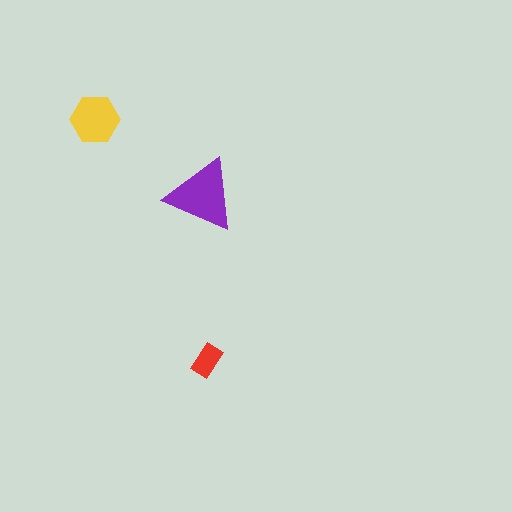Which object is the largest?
The purple triangle.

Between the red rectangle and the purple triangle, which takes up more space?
The purple triangle.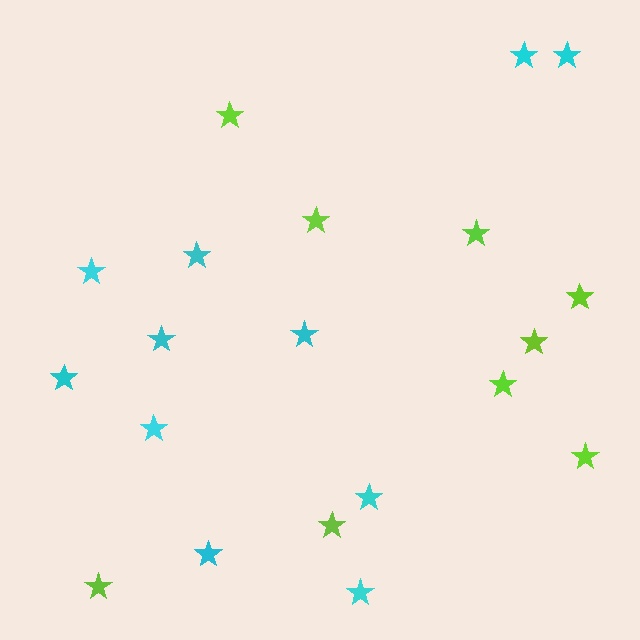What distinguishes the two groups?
There are 2 groups: one group of cyan stars (11) and one group of lime stars (9).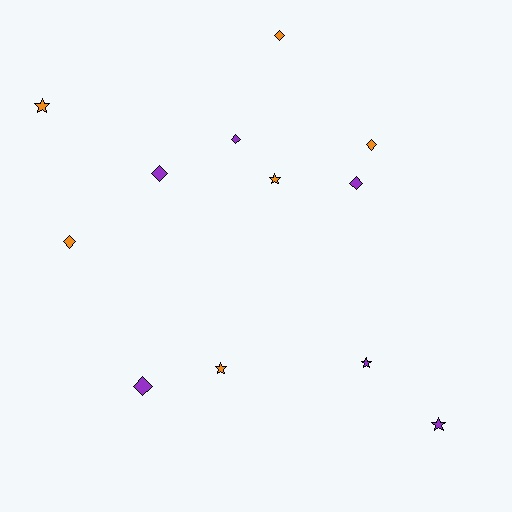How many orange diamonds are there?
There are 3 orange diamonds.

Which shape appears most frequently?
Diamond, with 7 objects.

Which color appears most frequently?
Purple, with 6 objects.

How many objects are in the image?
There are 12 objects.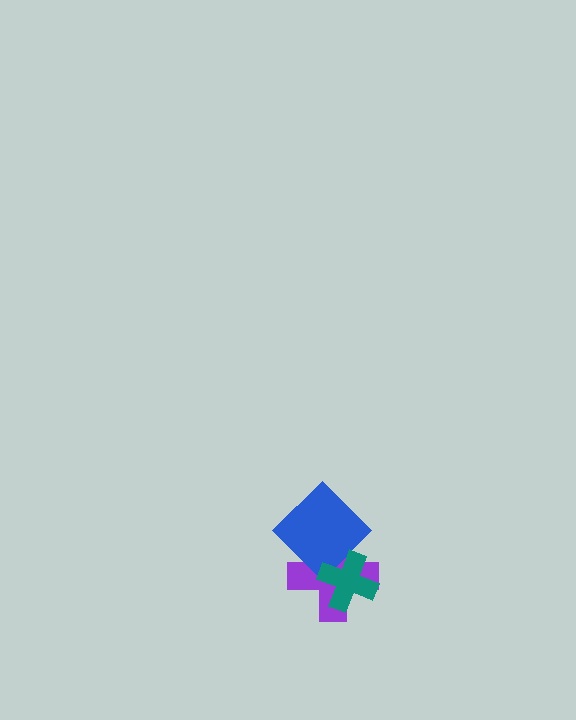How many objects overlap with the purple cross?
2 objects overlap with the purple cross.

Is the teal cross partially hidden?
No, no other shape covers it.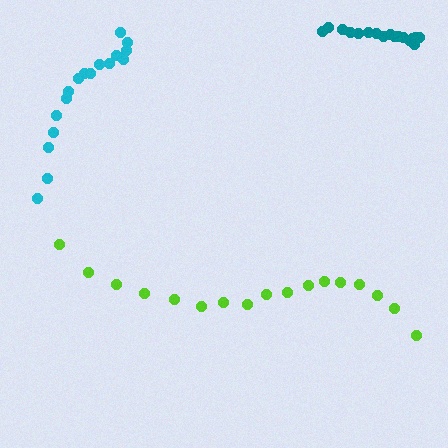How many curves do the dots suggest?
There are 3 distinct paths.